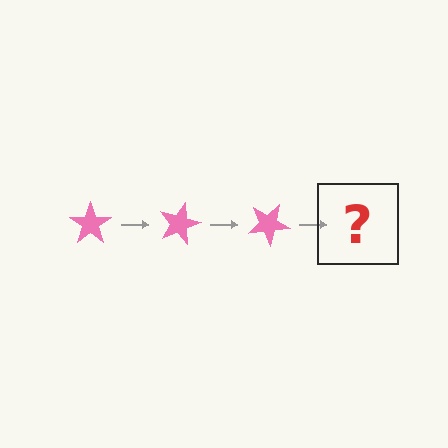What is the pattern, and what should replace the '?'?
The pattern is that the star rotates 15 degrees each step. The '?' should be a pink star rotated 45 degrees.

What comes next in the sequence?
The next element should be a pink star rotated 45 degrees.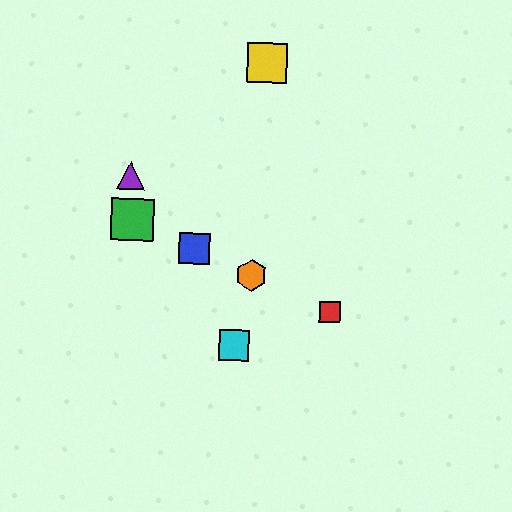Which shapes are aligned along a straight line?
The red square, the blue square, the green square, the orange hexagon are aligned along a straight line.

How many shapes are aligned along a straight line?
4 shapes (the red square, the blue square, the green square, the orange hexagon) are aligned along a straight line.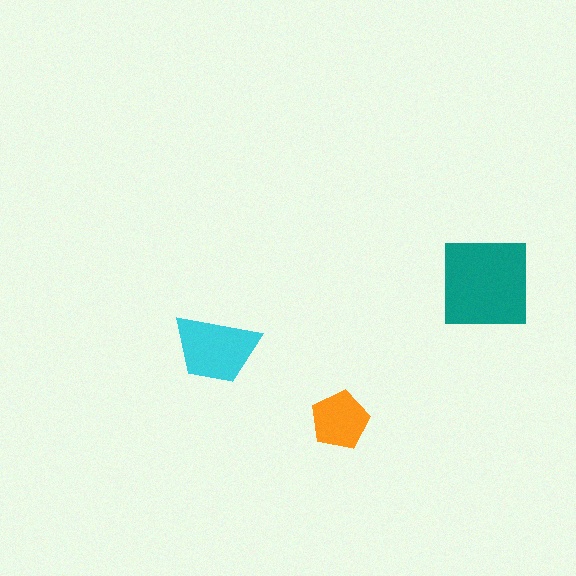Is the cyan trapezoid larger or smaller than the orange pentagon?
Larger.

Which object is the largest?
The teal square.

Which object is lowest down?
The orange pentagon is bottommost.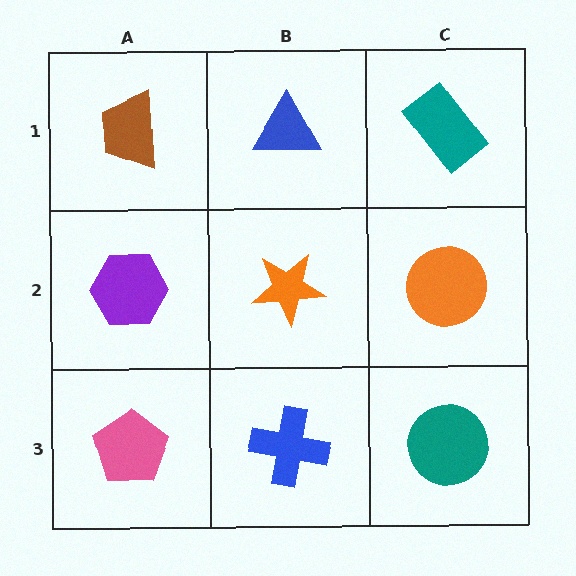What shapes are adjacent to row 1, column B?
An orange star (row 2, column B), a brown trapezoid (row 1, column A), a teal rectangle (row 1, column C).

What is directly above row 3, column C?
An orange circle.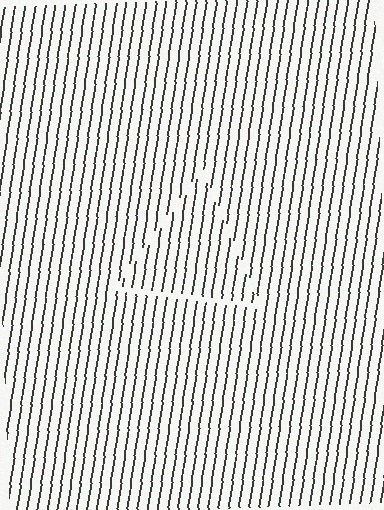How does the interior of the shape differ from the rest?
The interior of the shape contains the same grating, shifted by half a period — the contour is defined by the phase discontinuity where line-ends from the inner and outer gratings abut.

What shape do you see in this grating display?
An illusory triangle. The interior of the shape contains the same grating, shifted by half a period — the contour is defined by the phase discontinuity where line-ends from the inner and outer gratings abut.